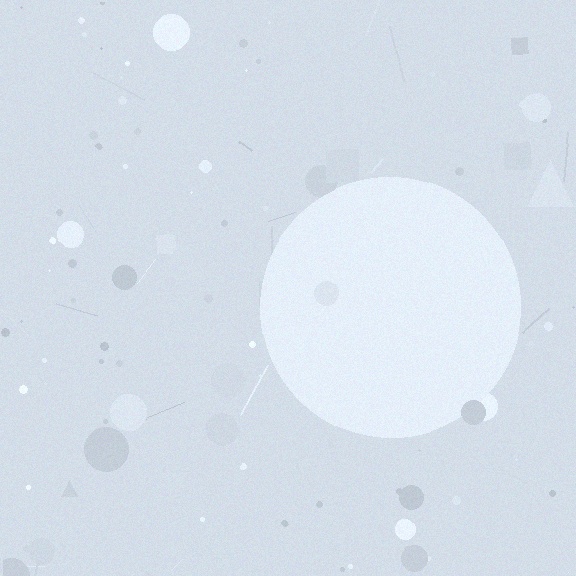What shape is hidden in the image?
A circle is hidden in the image.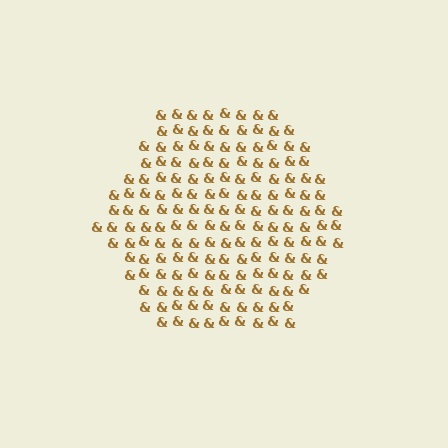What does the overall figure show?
The overall figure shows a hexagon.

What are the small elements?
The small elements are ampersands.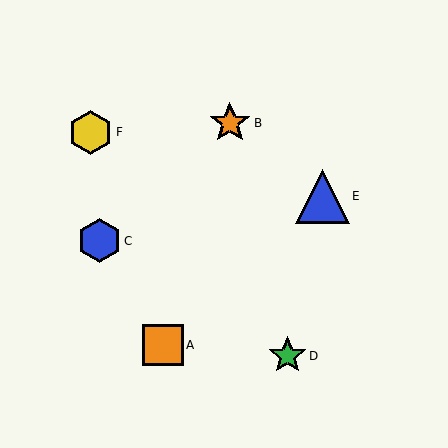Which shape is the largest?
The blue triangle (labeled E) is the largest.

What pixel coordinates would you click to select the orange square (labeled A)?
Click at (163, 345) to select the orange square A.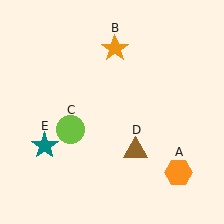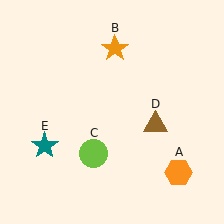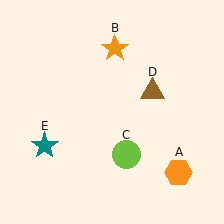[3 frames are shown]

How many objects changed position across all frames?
2 objects changed position: lime circle (object C), brown triangle (object D).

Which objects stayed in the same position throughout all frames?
Orange hexagon (object A) and orange star (object B) and teal star (object E) remained stationary.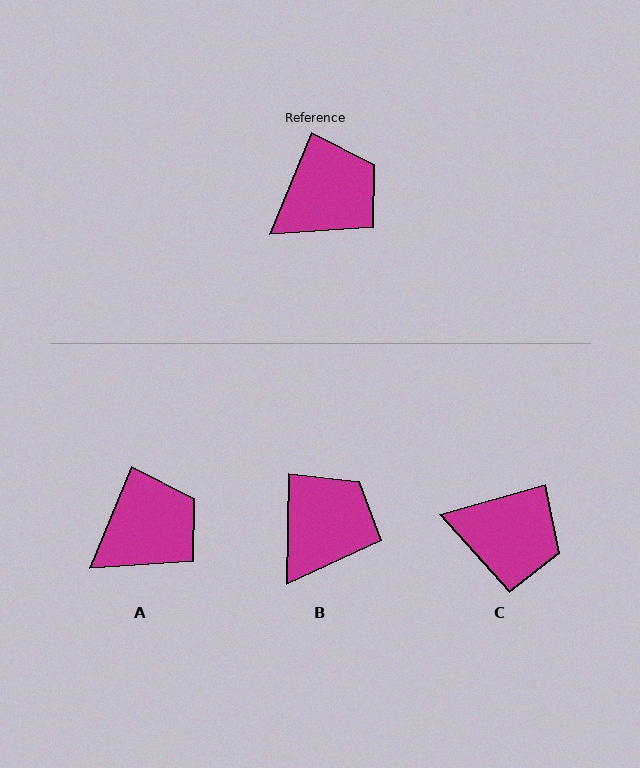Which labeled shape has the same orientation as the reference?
A.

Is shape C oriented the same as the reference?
No, it is off by about 52 degrees.